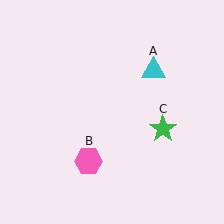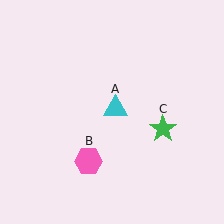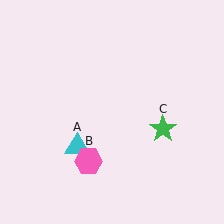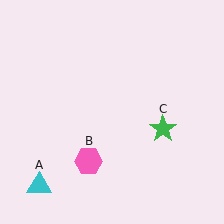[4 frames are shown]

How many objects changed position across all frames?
1 object changed position: cyan triangle (object A).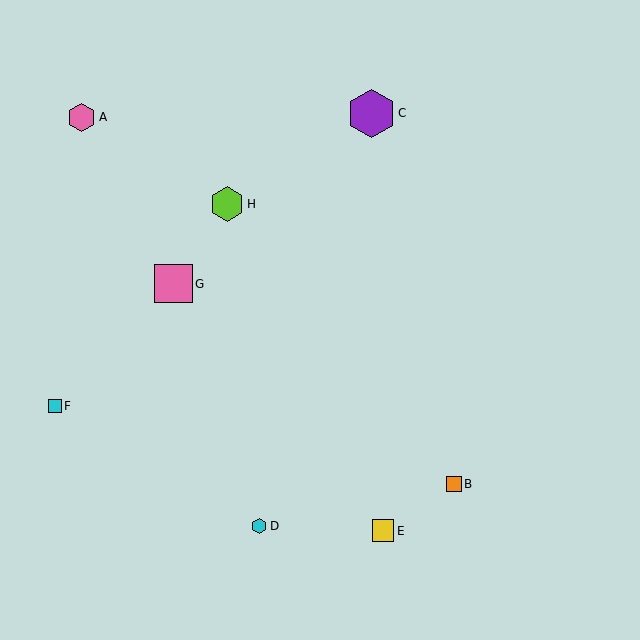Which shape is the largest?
The purple hexagon (labeled C) is the largest.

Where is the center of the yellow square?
The center of the yellow square is at (383, 531).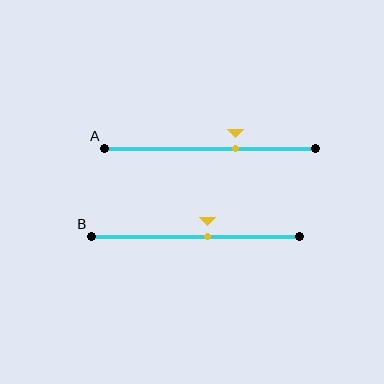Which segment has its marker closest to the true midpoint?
Segment B has its marker closest to the true midpoint.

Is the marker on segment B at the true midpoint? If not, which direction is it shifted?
No, the marker on segment B is shifted to the right by about 6% of the segment length.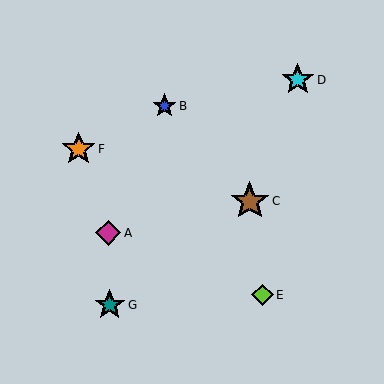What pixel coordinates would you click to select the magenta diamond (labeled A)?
Click at (108, 233) to select the magenta diamond A.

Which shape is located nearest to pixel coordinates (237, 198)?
The brown star (labeled C) at (250, 201) is nearest to that location.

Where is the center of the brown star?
The center of the brown star is at (250, 201).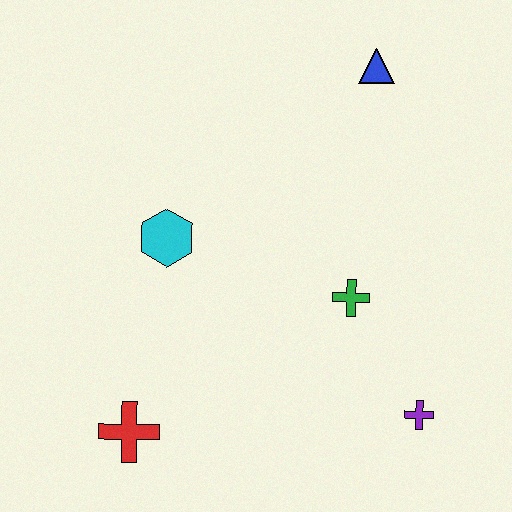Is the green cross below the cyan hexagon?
Yes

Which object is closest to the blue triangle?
The green cross is closest to the blue triangle.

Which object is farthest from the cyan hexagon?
The purple cross is farthest from the cyan hexagon.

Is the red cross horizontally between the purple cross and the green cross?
No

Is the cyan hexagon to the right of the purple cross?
No